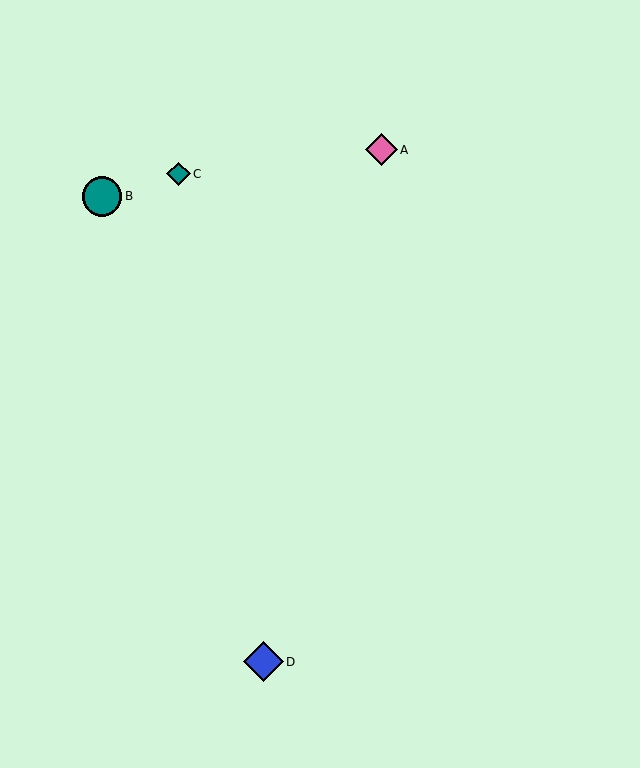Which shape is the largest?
The blue diamond (labeled D) is the largest.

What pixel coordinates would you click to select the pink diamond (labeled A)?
Click at (381, 150) to select the pink diamond A.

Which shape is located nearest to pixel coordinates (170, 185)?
The teal diamond (labeled C) at (178, 174) is nearest to that location.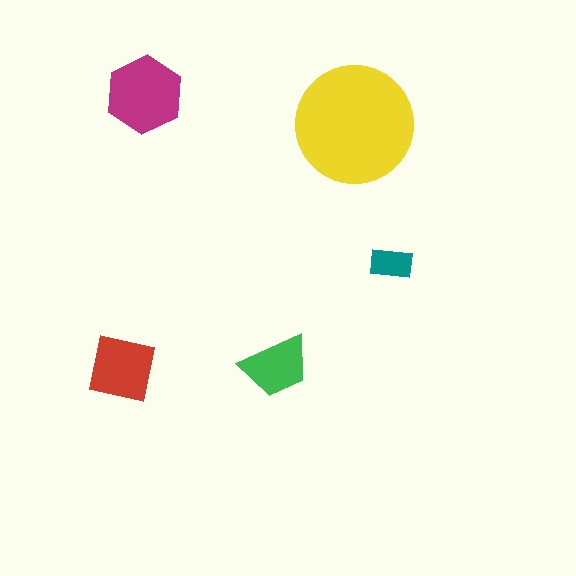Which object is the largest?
The yellow circle.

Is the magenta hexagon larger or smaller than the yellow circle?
Smaller.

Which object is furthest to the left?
The red square is leftmost.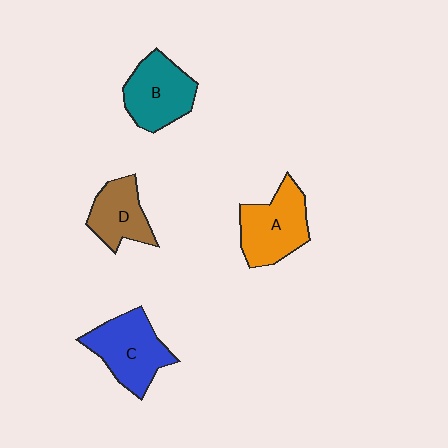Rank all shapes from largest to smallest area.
From largest to smallest: C (blue), A (orange), B (teal), D (brown).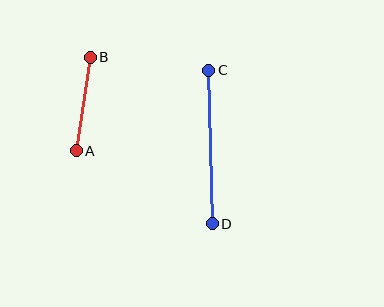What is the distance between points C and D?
The distance is approximately 154 pixels.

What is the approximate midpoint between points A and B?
The midpoint is at approximately (83, 104) pixels.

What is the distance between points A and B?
The distance is approximately 95 pixels.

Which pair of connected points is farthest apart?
Points C and D are farthest apart.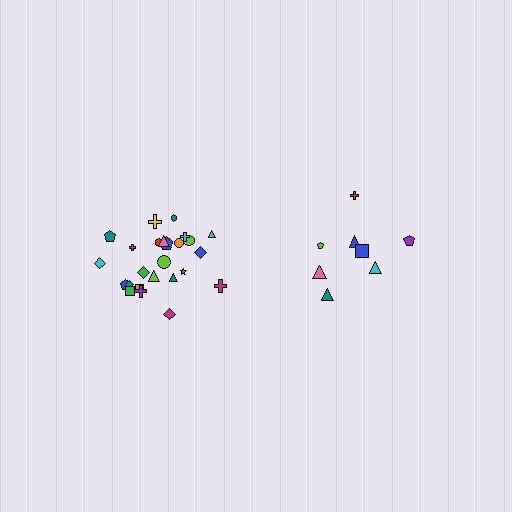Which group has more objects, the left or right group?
The left group.